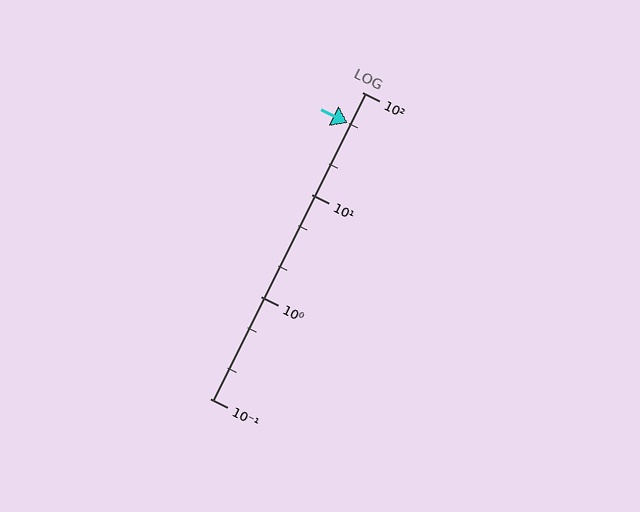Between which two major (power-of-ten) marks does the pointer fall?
The pointer is between 10 and 100.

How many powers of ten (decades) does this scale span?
The scale spans 3 decades, from 0.1 to 100.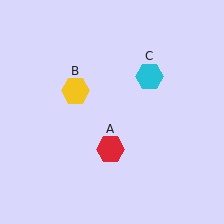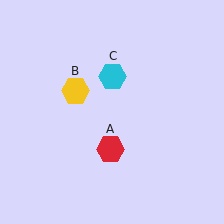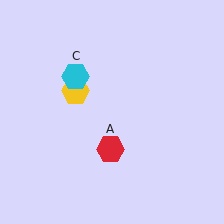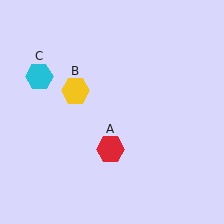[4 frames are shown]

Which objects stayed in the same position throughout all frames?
Red hexagon (object A) and yellow hexagon (object B) remained stationary.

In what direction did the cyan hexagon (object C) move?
The cyan hexagon (object C) moved left.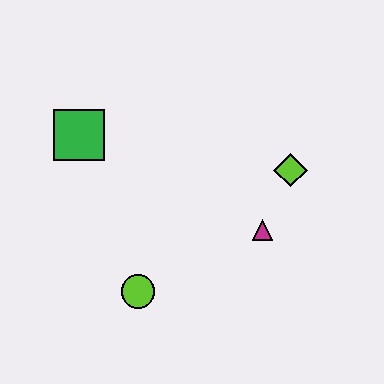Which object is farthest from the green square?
The lime diamond is farthest from the green square.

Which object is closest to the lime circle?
The magenta triangle is closest to the lime circle.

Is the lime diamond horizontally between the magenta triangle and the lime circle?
No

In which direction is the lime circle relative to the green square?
The lime circle is below the green square.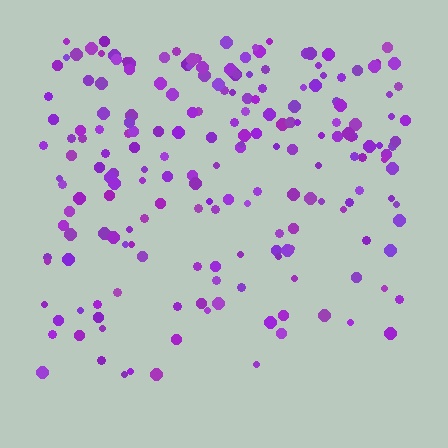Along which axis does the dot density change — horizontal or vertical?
Vertical.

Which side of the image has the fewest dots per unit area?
The bottom.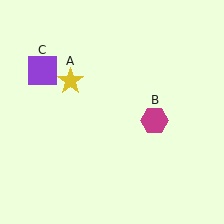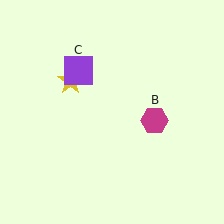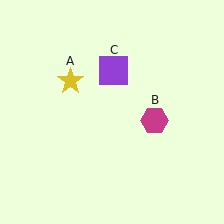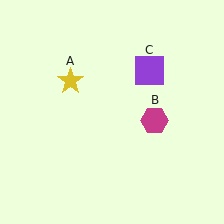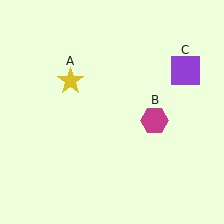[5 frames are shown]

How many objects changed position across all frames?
1 object changed position: purple square (object C).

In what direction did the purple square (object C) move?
The purple square (object C) moved right.